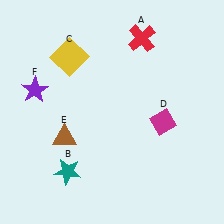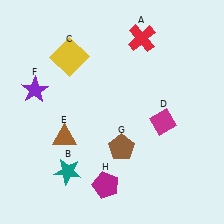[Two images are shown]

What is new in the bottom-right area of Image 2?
A brown pentagon (G) was added in the bottom-right area of Image 2.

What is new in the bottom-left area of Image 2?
A magenta pentagon (H) was added in the bottom-left area of Image 2.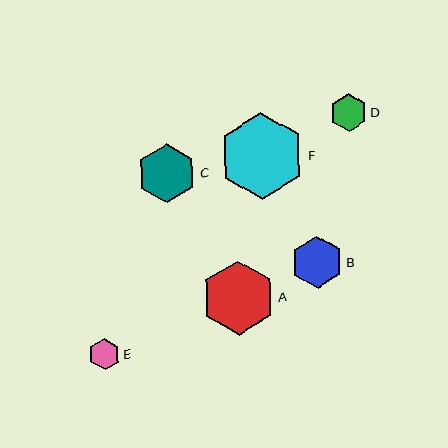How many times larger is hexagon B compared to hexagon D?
Hexagon B is approximately 1.4 times the size of hexagon D.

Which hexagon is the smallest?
Hexagon E is the smallest with a size of approximately 31 pixels.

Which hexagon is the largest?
Hexagon F is the largest with a size of approximately 86 pixels.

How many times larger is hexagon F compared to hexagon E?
Hexagon F is approximately 2.8 times the size of hexagon E.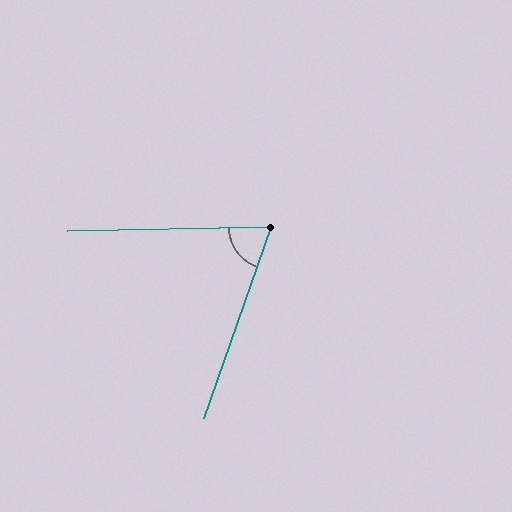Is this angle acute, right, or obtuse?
It is acute.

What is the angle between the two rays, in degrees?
Approximately 70 degrees.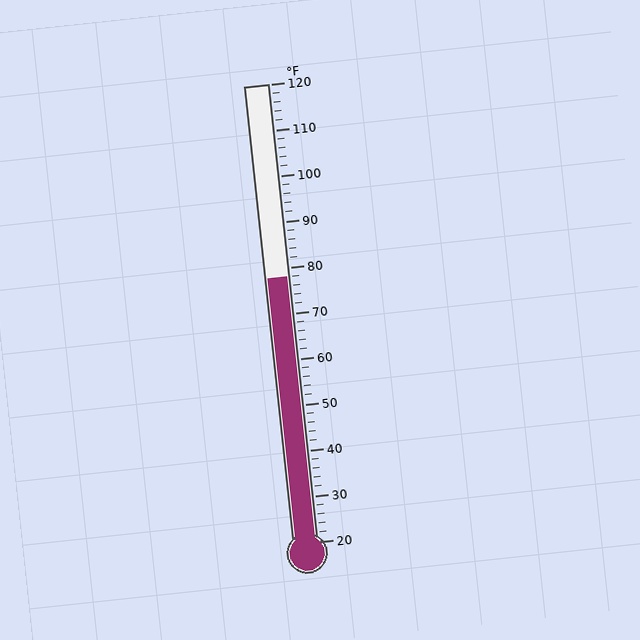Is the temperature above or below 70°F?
The temperature is above 70°F.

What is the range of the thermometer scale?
The thermometer scale ranges from 20°F to 120°F.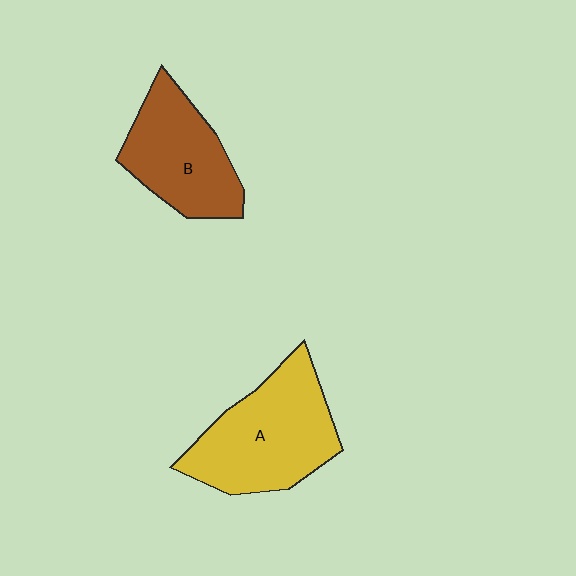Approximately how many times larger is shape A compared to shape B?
Approximately 1.3 times.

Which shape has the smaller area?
Shape B (brown).